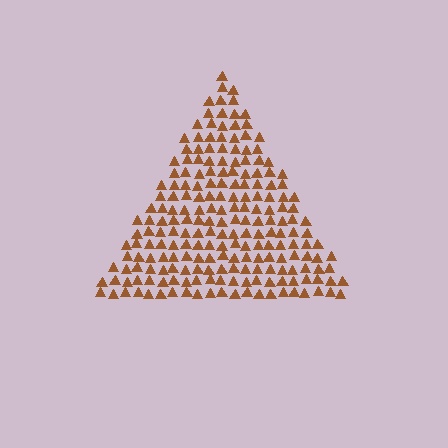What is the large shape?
The large shape is a triangle.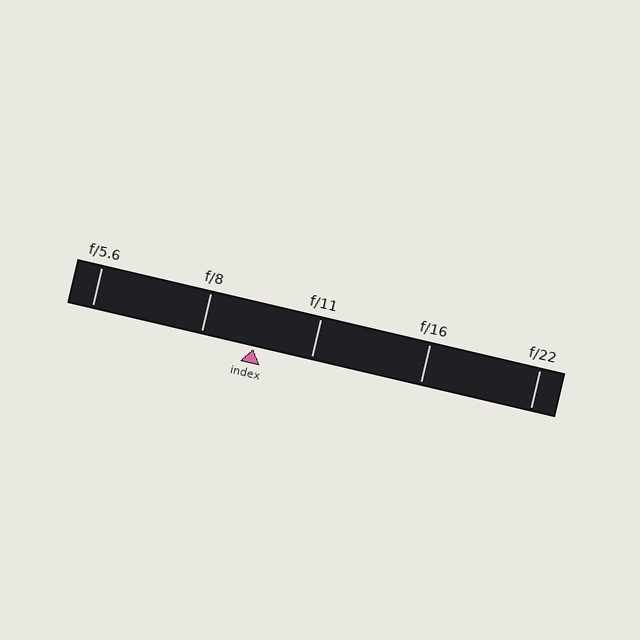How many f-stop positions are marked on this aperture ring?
There are 5 f-stop positions marked.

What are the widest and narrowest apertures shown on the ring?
The widest aperture shown is f/5.6 and the narrowest is f/22.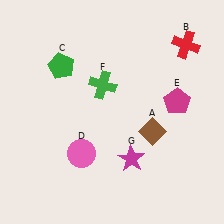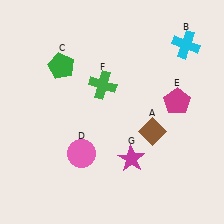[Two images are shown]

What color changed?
The cross (B) changed from red in Image 1 to cyan in Image 2.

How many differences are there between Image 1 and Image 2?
There is 1 difference between the two images.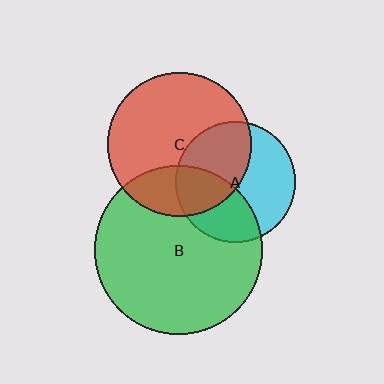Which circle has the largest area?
Circle B (green).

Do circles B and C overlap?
Yes.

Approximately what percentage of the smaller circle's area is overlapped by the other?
Approximately 25%.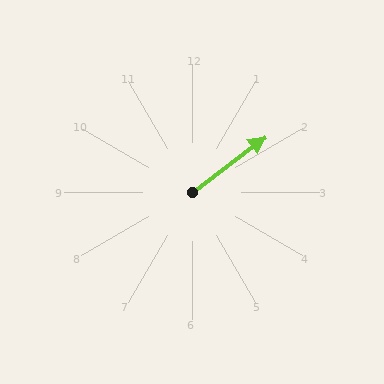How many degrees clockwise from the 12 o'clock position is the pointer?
Approximately 53 degrees.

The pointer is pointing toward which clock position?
Roughly 2 o'clock.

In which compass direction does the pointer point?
Northeast.